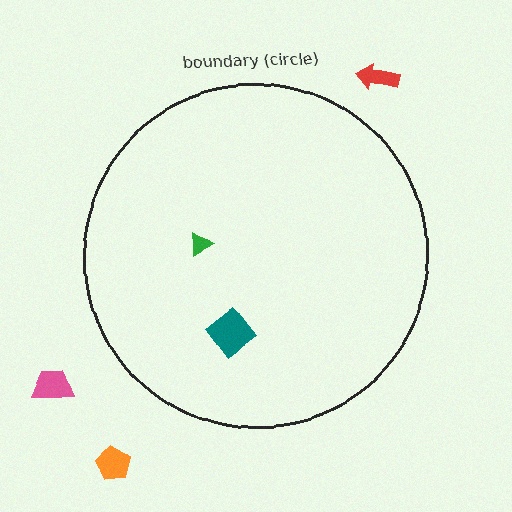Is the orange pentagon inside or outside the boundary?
Outside.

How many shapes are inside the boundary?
2 inside, 3 outside.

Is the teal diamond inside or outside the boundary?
Inside.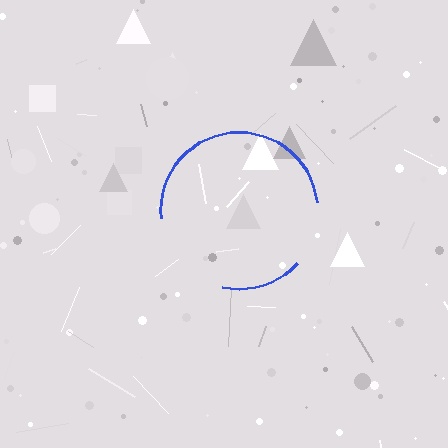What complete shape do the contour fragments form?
The contour fragments form a circle.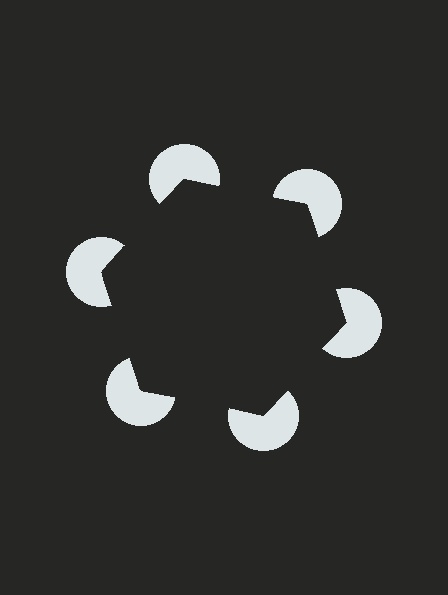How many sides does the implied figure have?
6 sides.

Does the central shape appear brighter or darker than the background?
It typically appears slightly darker than the background, even though no actual brightness change is drawn.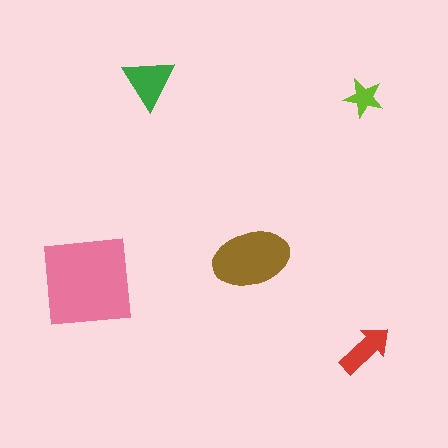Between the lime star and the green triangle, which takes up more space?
The green triangle.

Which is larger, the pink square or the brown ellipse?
The pink square.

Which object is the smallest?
The lime star.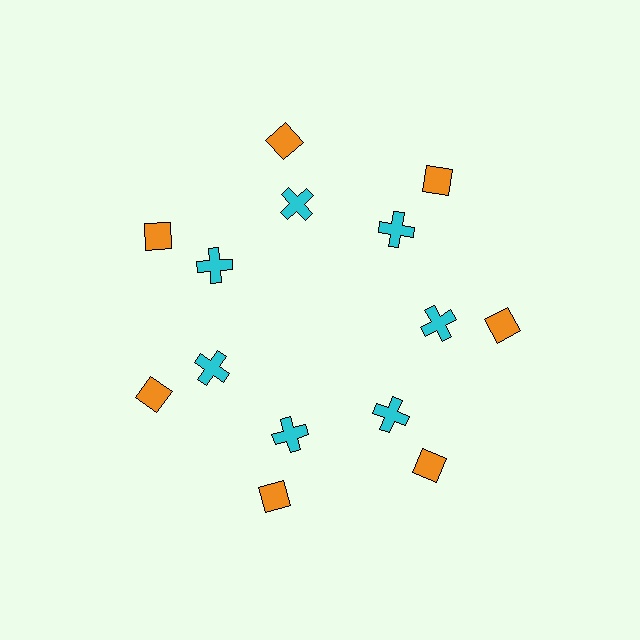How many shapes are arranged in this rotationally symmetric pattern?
There are 14 shapes, arranged in 7 groups of 2.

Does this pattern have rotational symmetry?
Yes, this pattern has 7-fold rotational symmetry. It looks the same after rotating 51 degrees around the center.